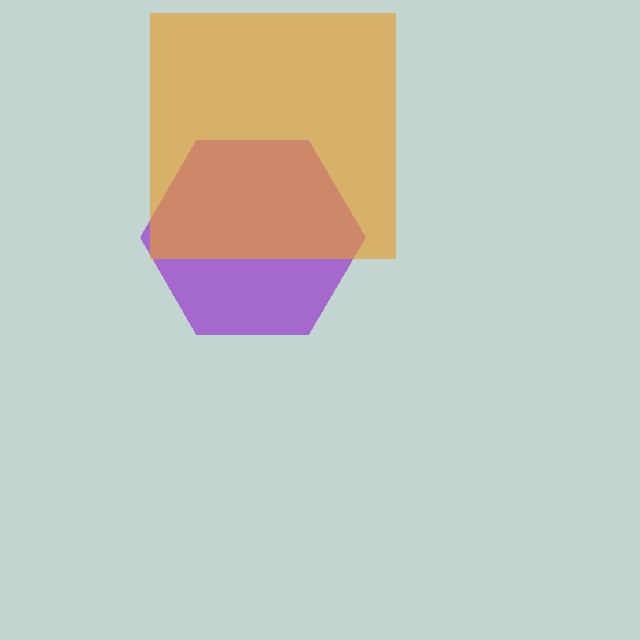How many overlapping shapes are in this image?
There are 2 overlapping shapes in the image.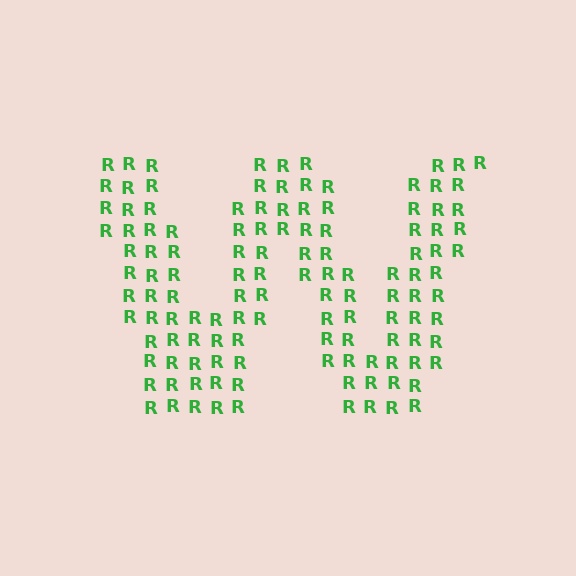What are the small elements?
The small elements are letter R's.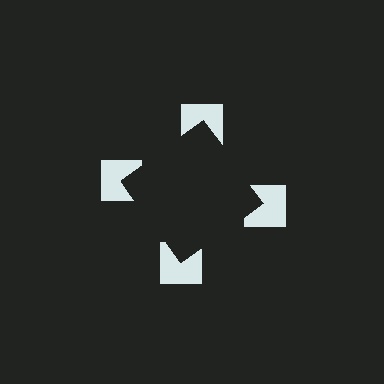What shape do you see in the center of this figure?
An illusory square — its edges are inferred from the aligned wedge cuts in the notched squares, not physically drawn.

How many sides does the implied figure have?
4 sides.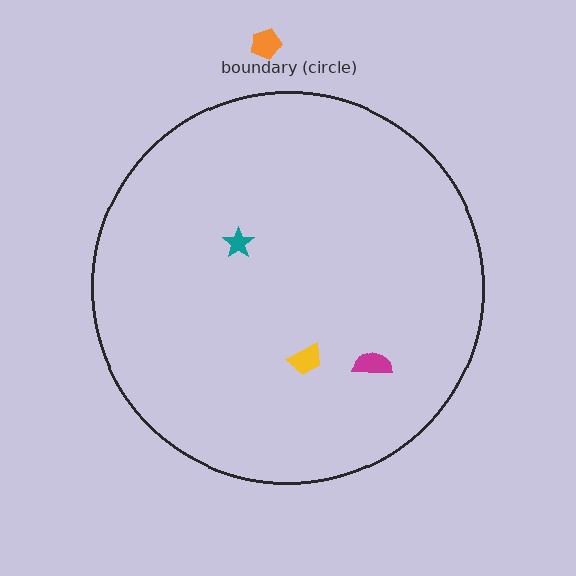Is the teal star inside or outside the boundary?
Inside.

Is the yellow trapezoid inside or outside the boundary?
Inside.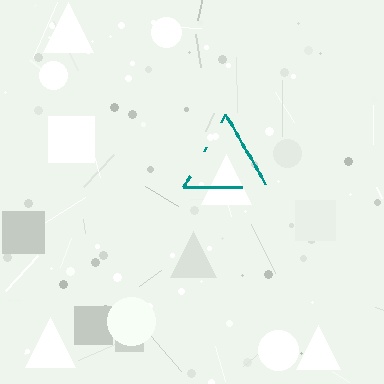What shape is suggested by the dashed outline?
The dashed outline suggests a triangle.